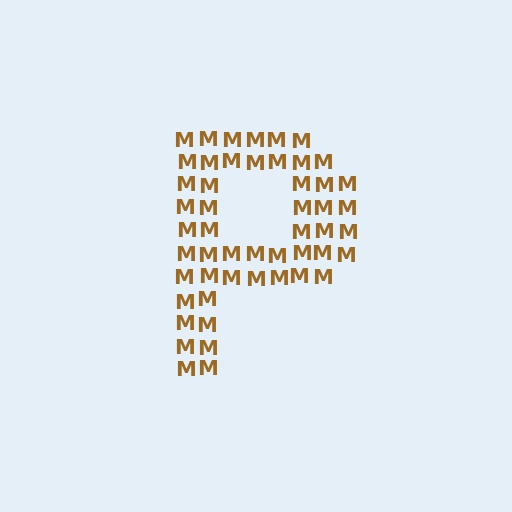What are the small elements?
The small elements are letter M's.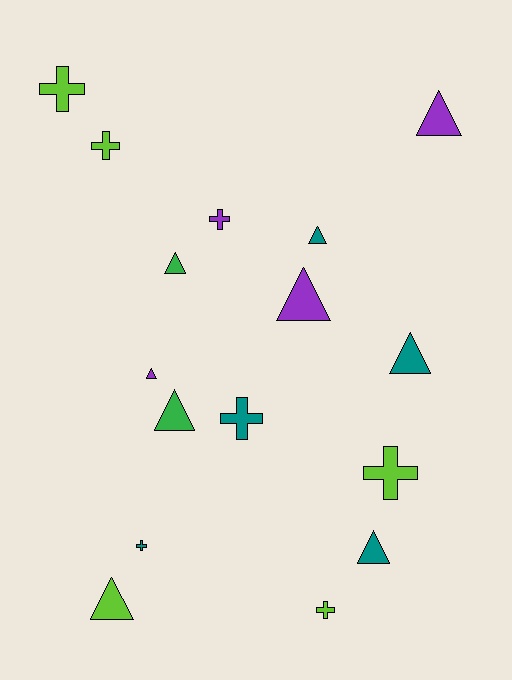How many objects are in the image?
There are 16 objects.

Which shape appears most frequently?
Triangle, with 9 objects.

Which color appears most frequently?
Lime, with 5 objects.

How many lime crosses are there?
There are 4 lime crosses.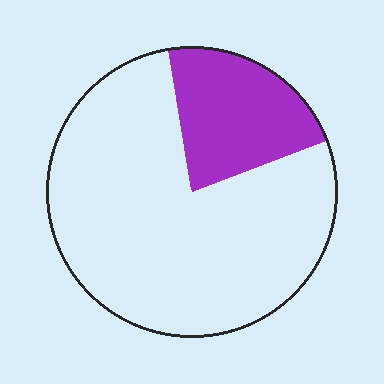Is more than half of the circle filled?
No.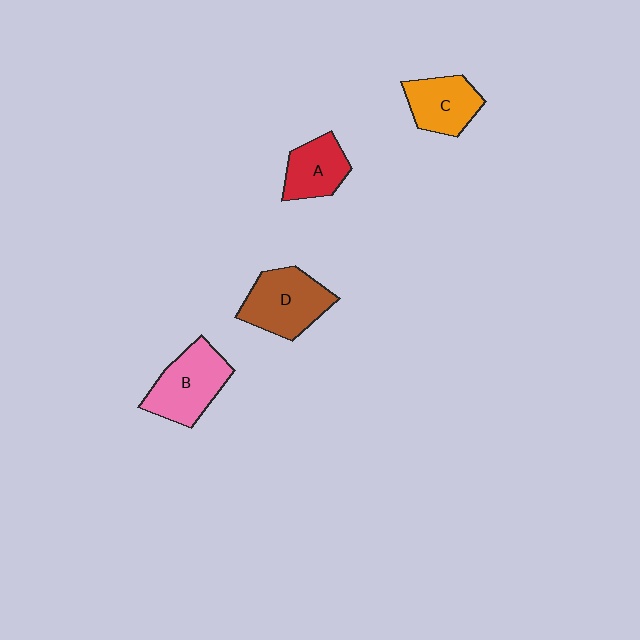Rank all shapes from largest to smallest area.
From largest to smallest: D (brown), B (pink), C (orange), A (red).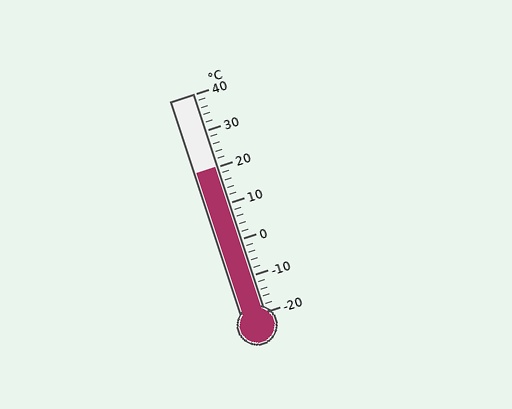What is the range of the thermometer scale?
The thermometer scale ranges from -20°C to 40°C.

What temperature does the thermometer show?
The thermometer shows approximately 20°C.